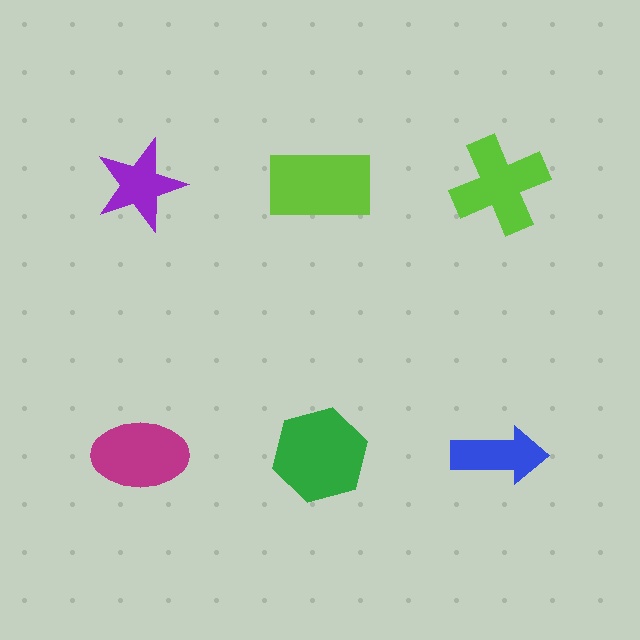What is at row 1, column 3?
A lime cross.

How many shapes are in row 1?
3 shapes.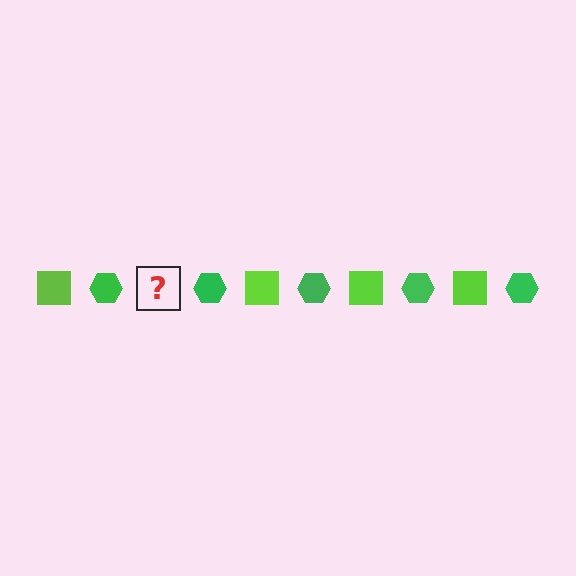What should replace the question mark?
The question mark should be replaced with a lime square.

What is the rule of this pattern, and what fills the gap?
The rule is that the pattern alternates between lime square and green hexagon. The gap should be filled with a lime square.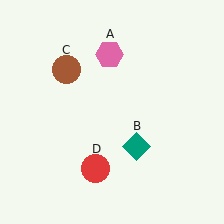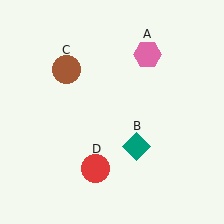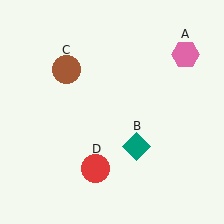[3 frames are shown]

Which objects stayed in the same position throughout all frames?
Teal diamond (object B) and brown circle (object C) and red circle (object D) remained stationary.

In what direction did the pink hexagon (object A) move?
The pink hexagon (object A) moved right.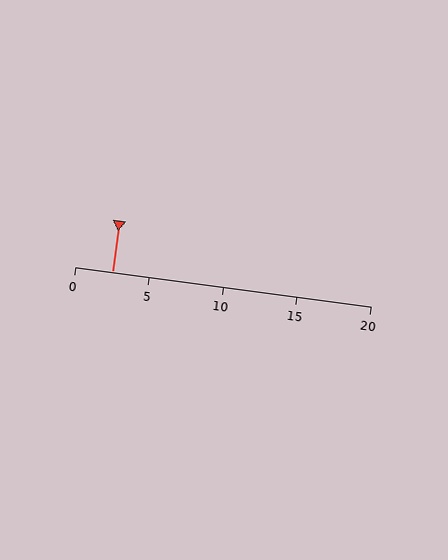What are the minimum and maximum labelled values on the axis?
The axis runs from 0 to 20.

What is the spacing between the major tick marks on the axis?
The major ticks are spaced 5 apart.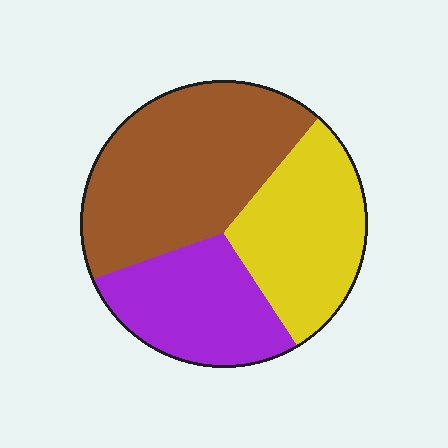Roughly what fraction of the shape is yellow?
Yellow takes up about one third (1/3) of the shape.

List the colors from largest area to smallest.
From largest to smallest: brown, yellow, purple.